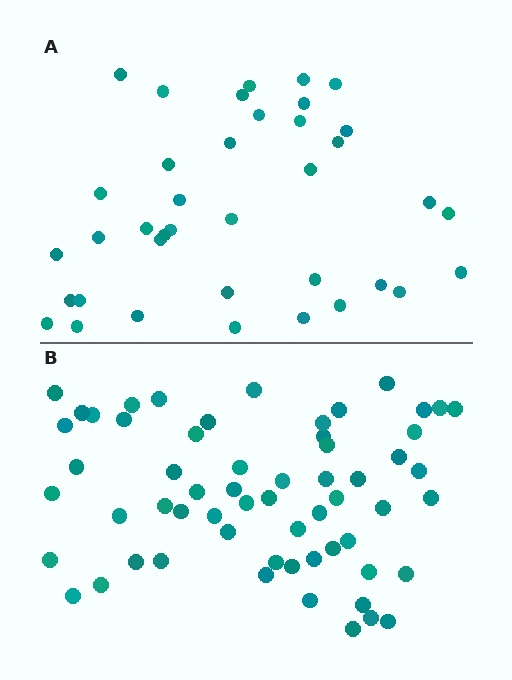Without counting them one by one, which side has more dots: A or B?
Region B (the bottom region) has more dots.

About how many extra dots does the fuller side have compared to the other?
Region B has approximately 20 more dots than region A.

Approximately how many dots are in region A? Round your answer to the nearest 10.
About 40 dots. (The exact count is 38, which rounds to 40.)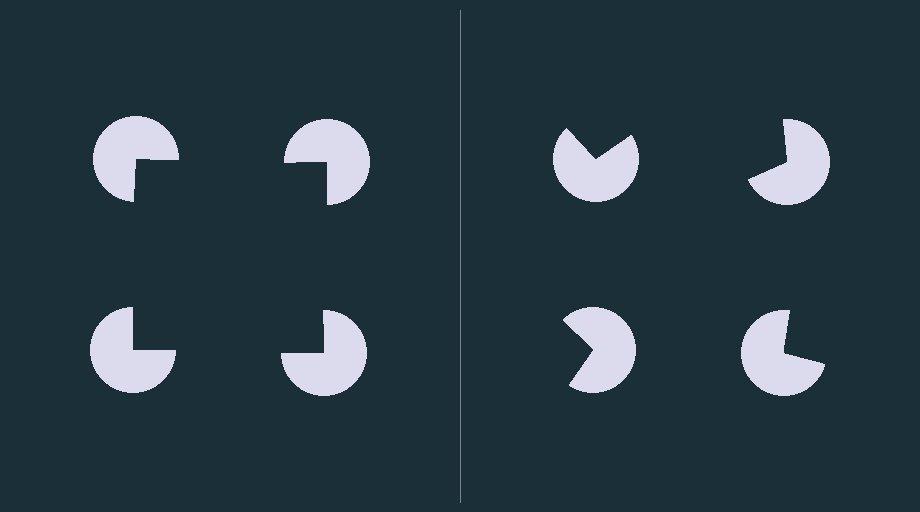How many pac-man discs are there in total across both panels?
8 — 4 on each side.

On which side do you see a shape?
An illusory square appears on the left side. On the right side the wedge cuts are rotated, so no coherent shape forms.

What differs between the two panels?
The pac-man discs are positioned identically on both sides; only the wedge orientations differ. On the left they align to a square; on the right they are misaligned.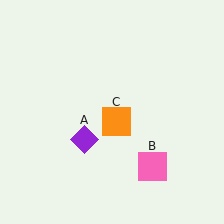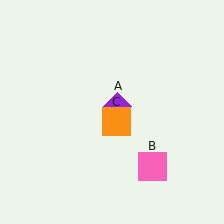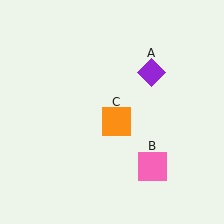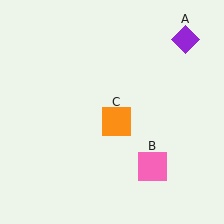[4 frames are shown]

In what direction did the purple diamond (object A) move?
The purple diamond (object A) moved up and to the right.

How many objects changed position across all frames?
1 object changed position: purple diamond (object A).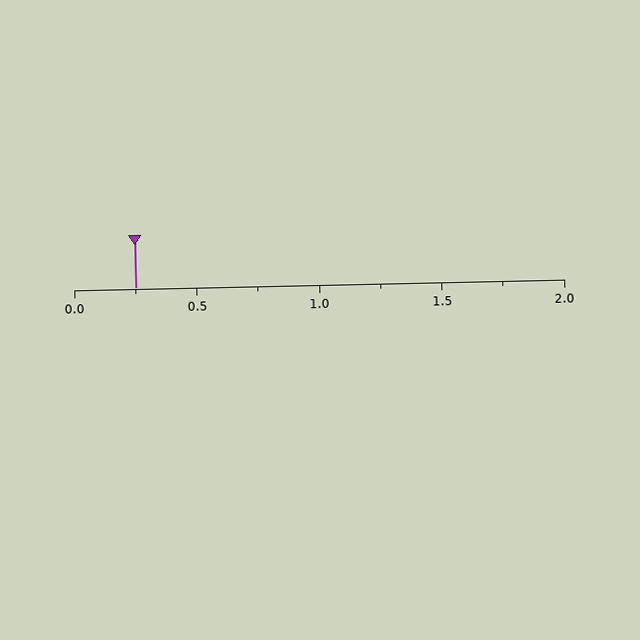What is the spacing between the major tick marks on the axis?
The major ticks are spaced 0.5 apart.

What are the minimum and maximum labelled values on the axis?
The axis runs from 0.0 to 2.0.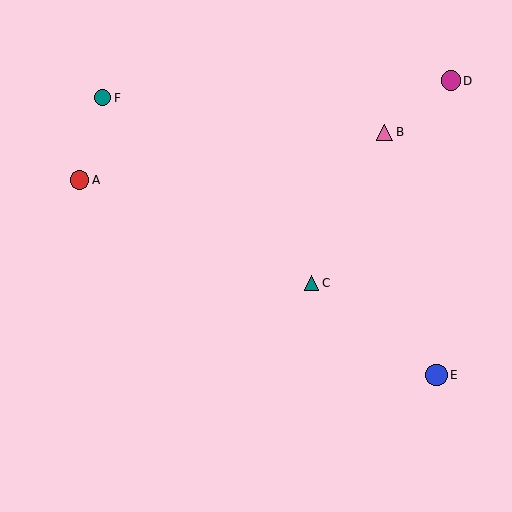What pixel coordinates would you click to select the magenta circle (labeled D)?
Click at (451, 81) to select the magenta circle D.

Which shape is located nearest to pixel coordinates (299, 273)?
The teal triangle (labeled C) at (312, 283) is nearest to that location.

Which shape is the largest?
The blue circle (labeled E) is the largest.